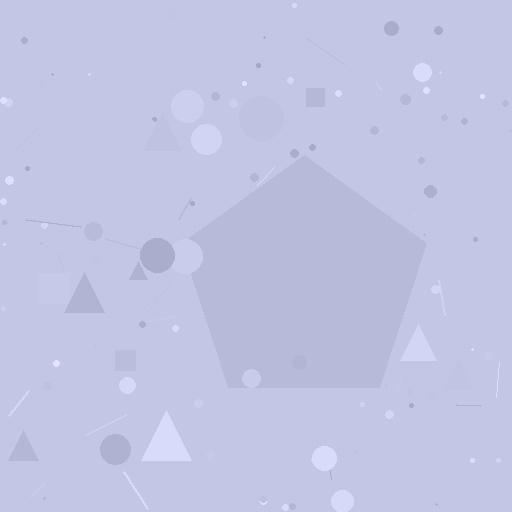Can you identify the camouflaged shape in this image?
The camouflaged shape is a pentagon.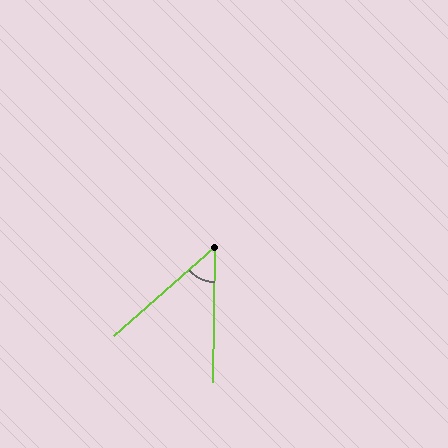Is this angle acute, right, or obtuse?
It is acute.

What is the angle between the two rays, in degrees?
Approximately 48 degrees.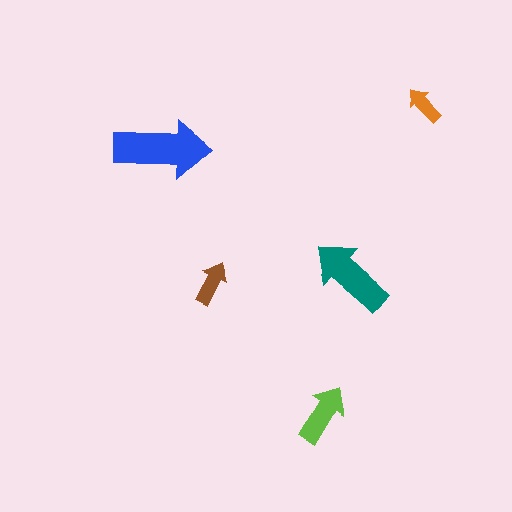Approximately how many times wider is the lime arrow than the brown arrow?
About 1.5 times wider.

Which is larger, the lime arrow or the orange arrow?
The lime one.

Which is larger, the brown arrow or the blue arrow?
The blue one.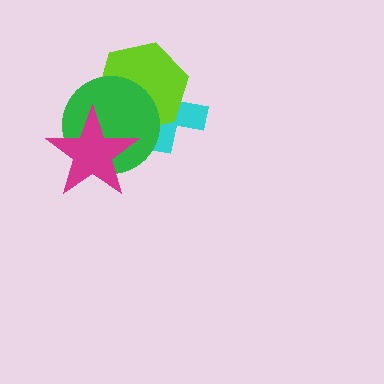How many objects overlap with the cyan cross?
2 objects overlap with the cyan cross.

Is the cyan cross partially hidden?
Yes, it is partially covered by another shape.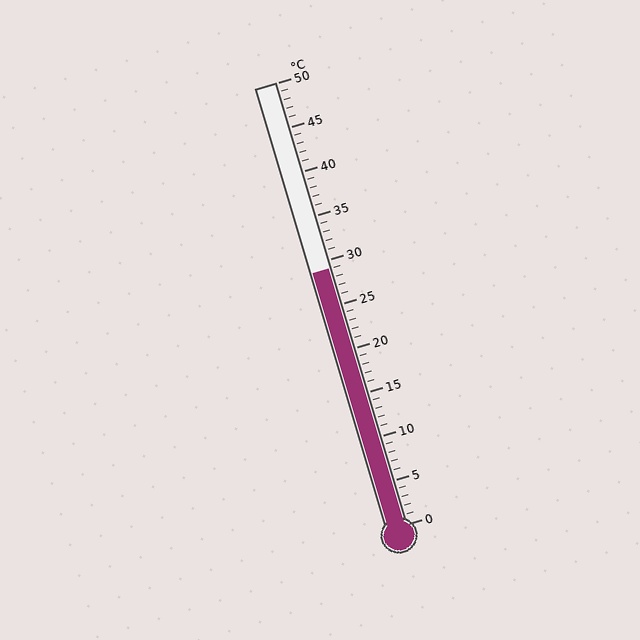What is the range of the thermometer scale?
The thermometer scale ranges from 0°C to 50°C.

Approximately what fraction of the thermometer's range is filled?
The thermometer is filled to approximately 60% of its range.